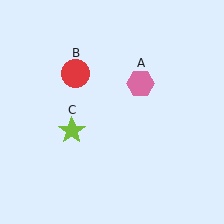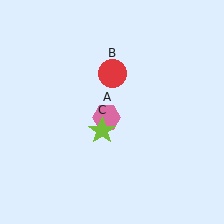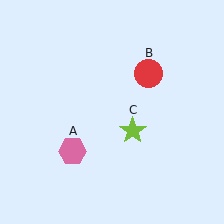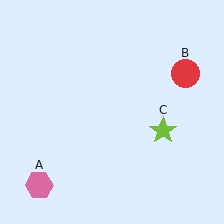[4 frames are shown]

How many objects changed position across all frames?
3 objects changed position: pink hexagon (object A), red circle (object B), lime star (object C).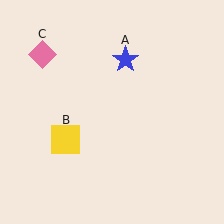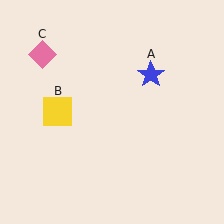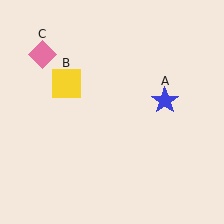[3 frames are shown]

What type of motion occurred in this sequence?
The blue star (object A), yellow square (object B) rotated clockwise around the center of the scene.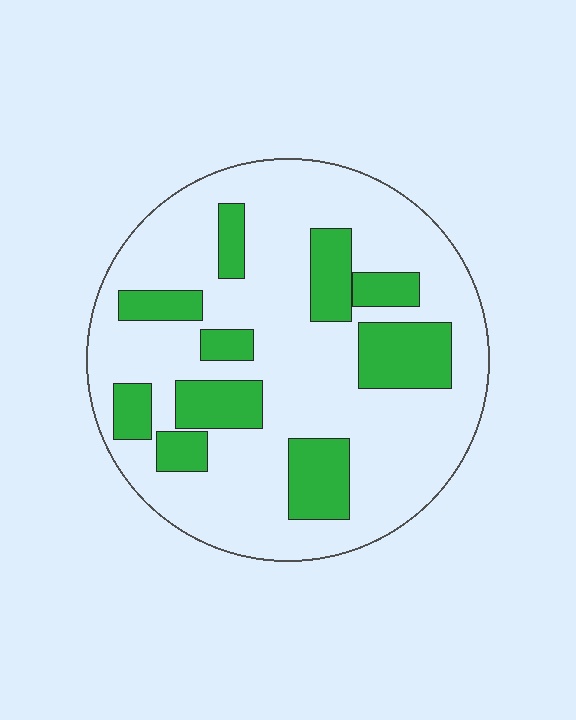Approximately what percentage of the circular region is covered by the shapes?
Approximately 25%.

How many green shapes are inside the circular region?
10.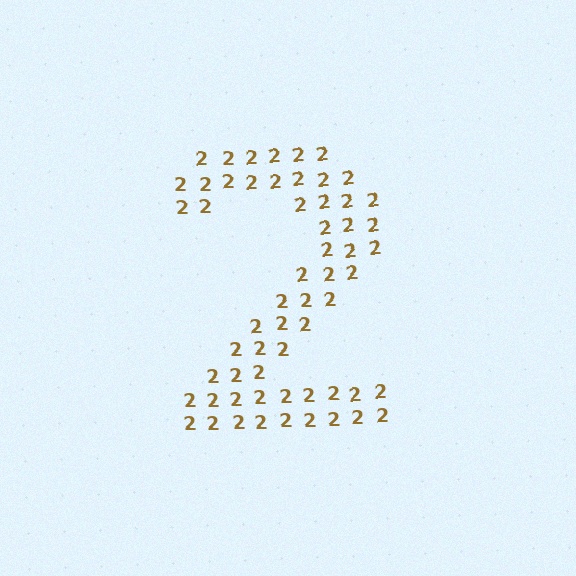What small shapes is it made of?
It is made of small digit 2's.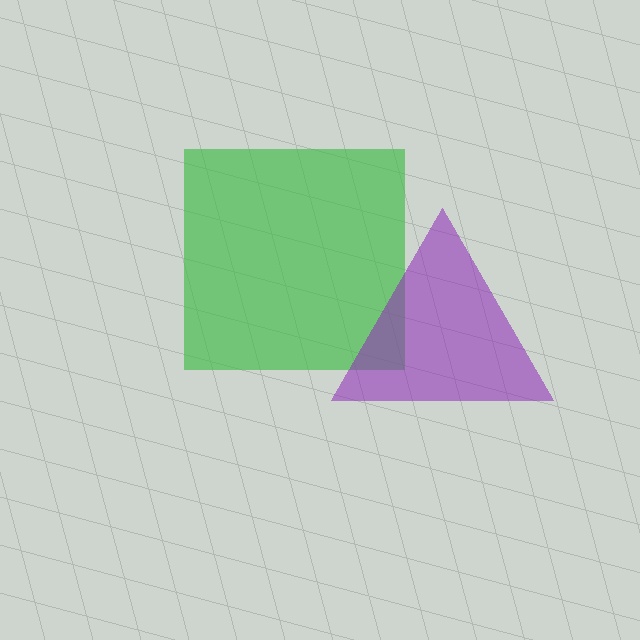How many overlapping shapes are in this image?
There are 2 overlapping shapes in the image.